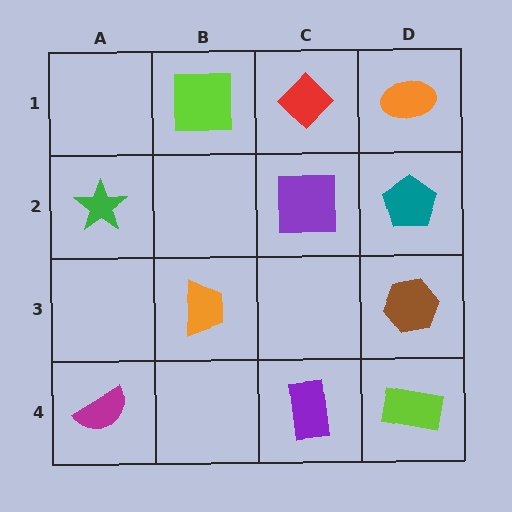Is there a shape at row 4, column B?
No, that cell is empty.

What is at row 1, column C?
A red diamond.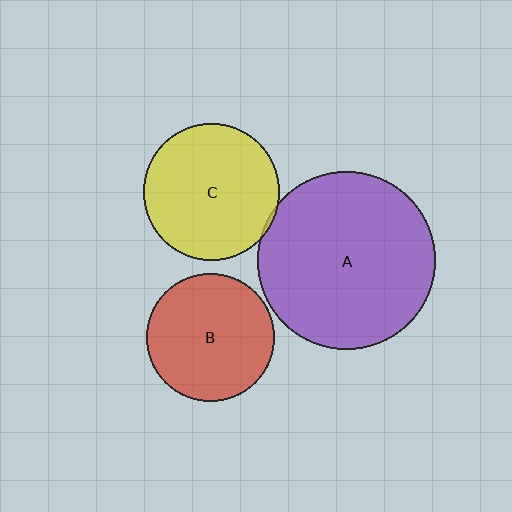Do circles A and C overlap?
Yes.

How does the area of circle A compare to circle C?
Approximately 1.7 times.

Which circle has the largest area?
Circle A (purple).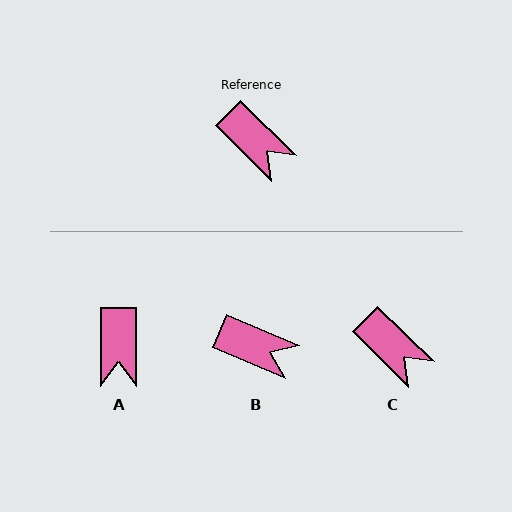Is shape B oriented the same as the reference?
No, it is off by about 22 degrees.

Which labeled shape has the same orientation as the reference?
C.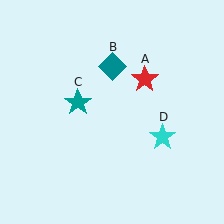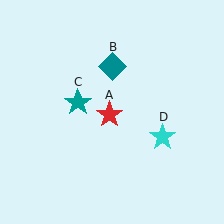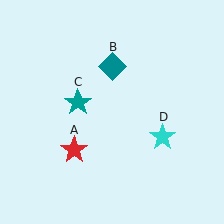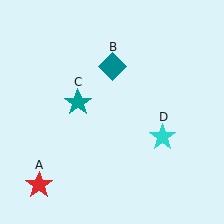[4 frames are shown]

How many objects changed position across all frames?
1 object changed position: red star (object A).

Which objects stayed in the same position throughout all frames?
Teal diamond (object B) and teal star (object C) and cyan star (object D) remained stationary.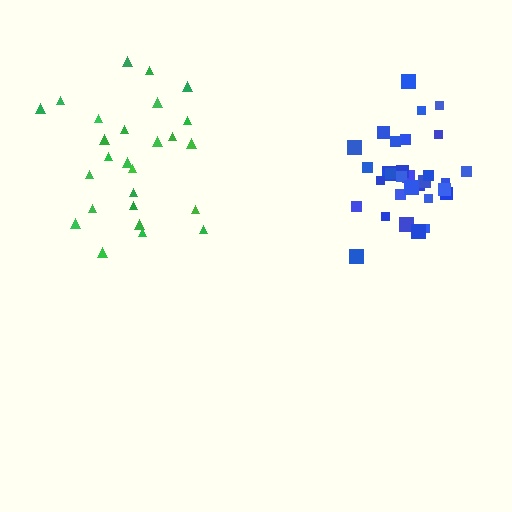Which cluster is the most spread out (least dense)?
Green.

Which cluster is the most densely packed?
Blue.